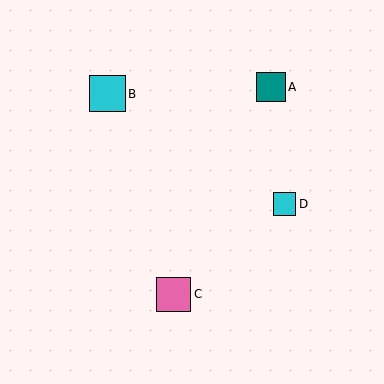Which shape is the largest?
The cyan square (labeled B) is the largest.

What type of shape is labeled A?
Shape A is a teal square.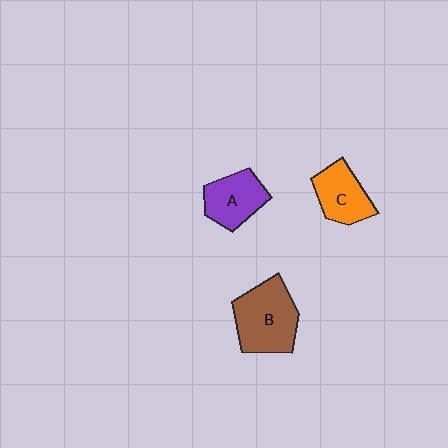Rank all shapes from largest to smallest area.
From largest to smallest: B (brown), A (purple), C (orange).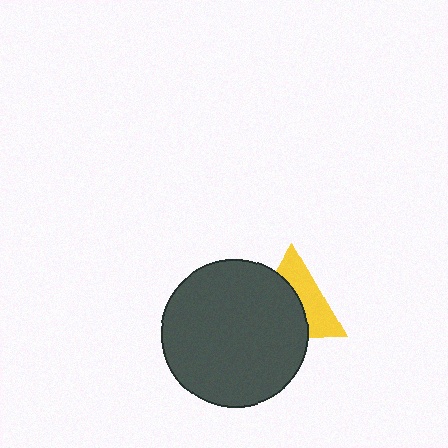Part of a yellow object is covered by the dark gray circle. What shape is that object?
It is a triangle.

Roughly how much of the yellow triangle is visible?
About half of it is visible (roughly 45%).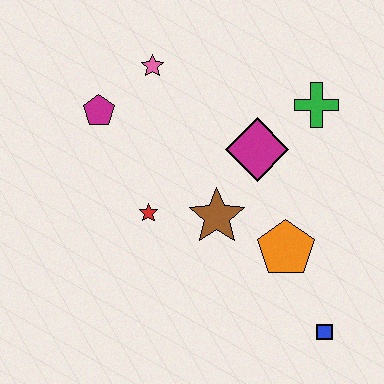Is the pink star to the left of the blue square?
Yes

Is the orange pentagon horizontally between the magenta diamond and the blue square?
Yes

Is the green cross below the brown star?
No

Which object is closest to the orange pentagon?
The brown star is closest to the orange pentagon.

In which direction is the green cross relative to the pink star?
The green cross is to the right of the pink star.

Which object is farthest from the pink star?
The blue square is farthest from the pink star.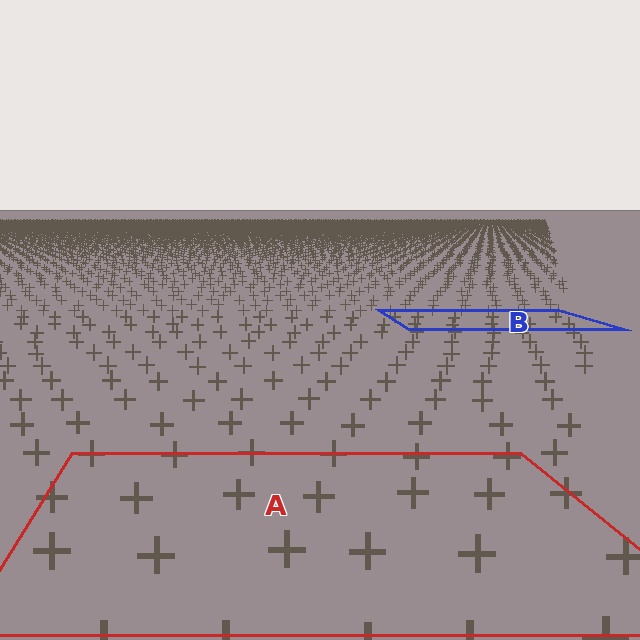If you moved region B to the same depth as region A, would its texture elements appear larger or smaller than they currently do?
They would appear larger. At a closer depth, the same texture elements are projected at a bigger on-screen size.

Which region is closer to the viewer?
Region A is closer. The texture elements there are larger and more spread out.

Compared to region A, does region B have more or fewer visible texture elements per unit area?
Region B has more texture elements per unit area — they are packed more densely because it is farther away.